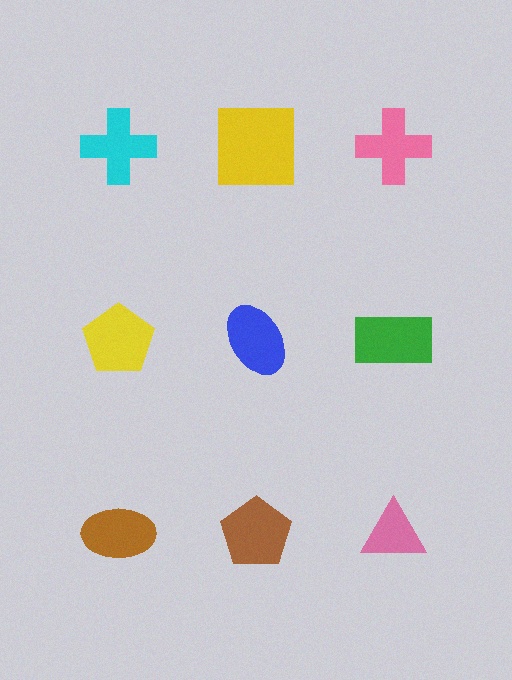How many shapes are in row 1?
3 shapes.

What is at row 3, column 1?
A brown ellipse.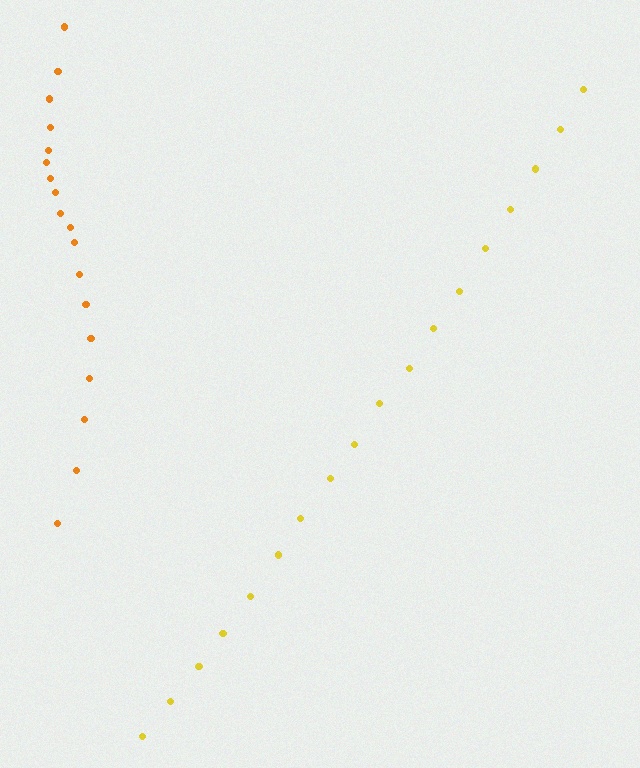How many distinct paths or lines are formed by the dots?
There are 2 distinct paths.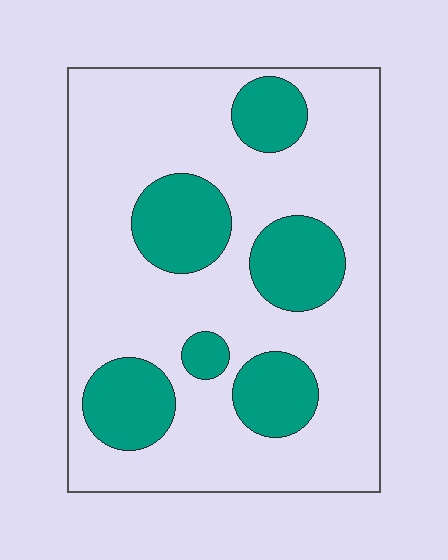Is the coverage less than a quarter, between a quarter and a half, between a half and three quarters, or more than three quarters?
Between a quarter and a half.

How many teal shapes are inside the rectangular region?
6.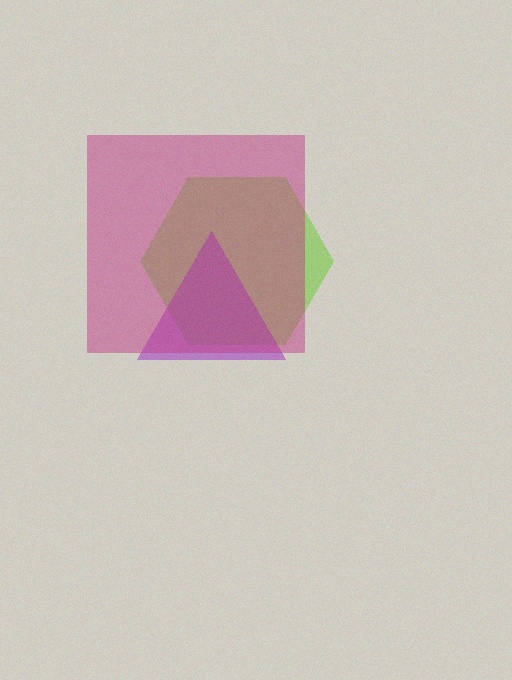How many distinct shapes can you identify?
There are 3 distinct shapes: a lime hexagon, a purple triangle, a magenta square.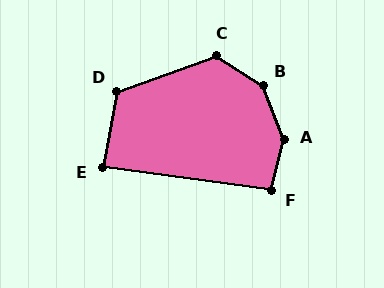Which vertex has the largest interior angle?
A, at approximately 145 degrees.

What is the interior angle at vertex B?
Approximately 144 degrees (obtuse).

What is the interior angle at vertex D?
Approximately 120 degrees (obtuse).